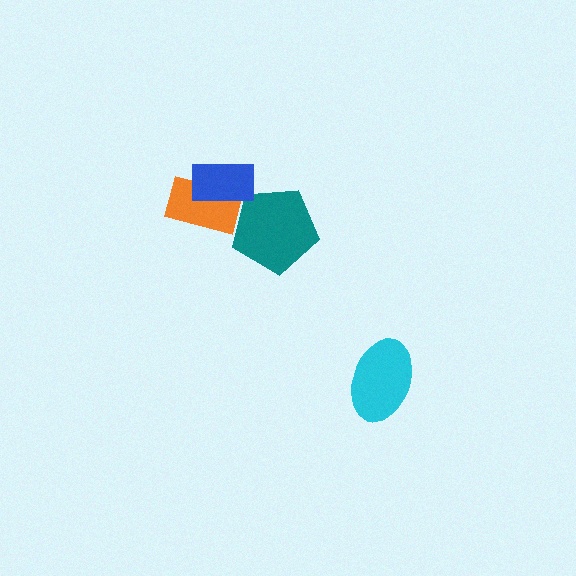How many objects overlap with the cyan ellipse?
0 objects overlap with the cyan ellipse.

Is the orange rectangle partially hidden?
Yes, it is partially covered by another shape.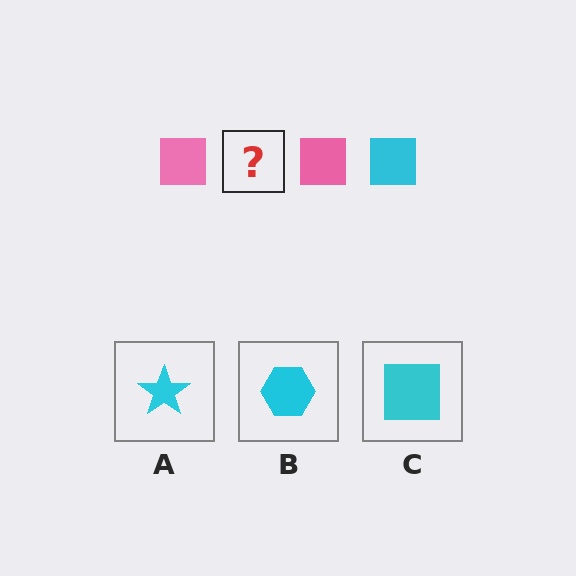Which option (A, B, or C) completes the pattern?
C.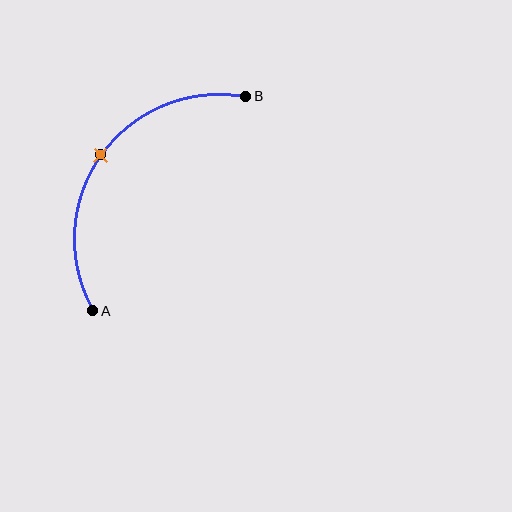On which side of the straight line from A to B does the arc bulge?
The arc bulges above and to the left of the straight line connecting A and B.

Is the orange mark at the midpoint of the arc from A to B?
Yes. The orange mark lies on the arc at equal arc-length from both A and B — it is the arc midpoint.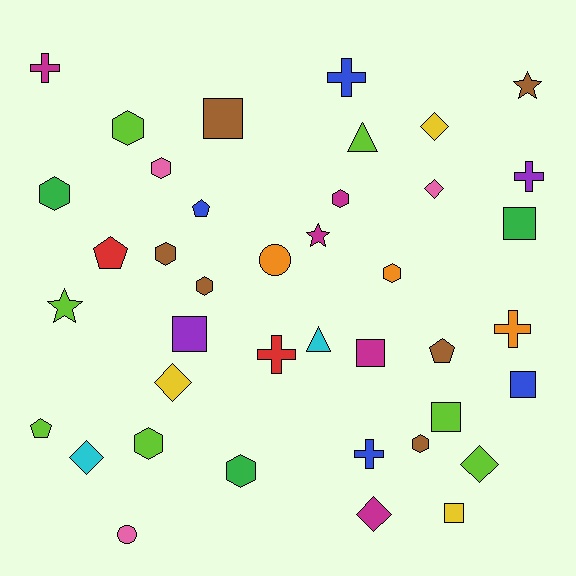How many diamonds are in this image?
There are 6 diamonds.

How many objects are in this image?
There are 40 objects.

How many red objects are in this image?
There are 2 red objects.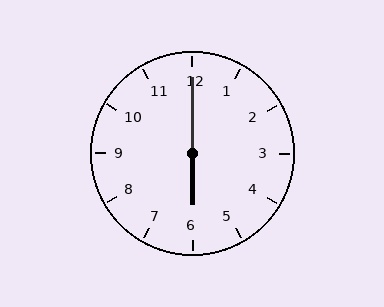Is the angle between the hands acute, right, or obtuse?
It is obtuse.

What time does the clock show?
6:00.